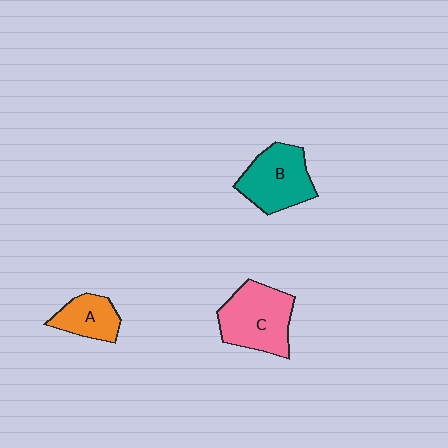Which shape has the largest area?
Shape C (pink).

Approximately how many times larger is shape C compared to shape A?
Approximately 1.7 times.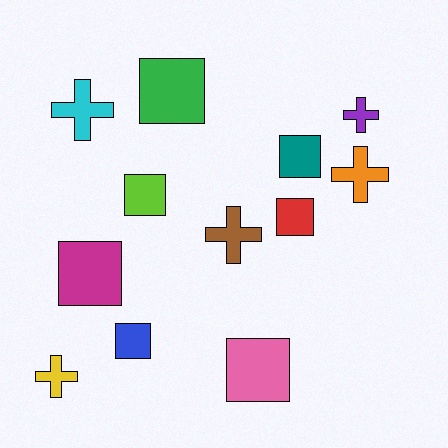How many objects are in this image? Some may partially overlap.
There are 12 objects.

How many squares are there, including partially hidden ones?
There are 7 squares.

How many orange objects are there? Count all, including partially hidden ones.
There is 1 orange object.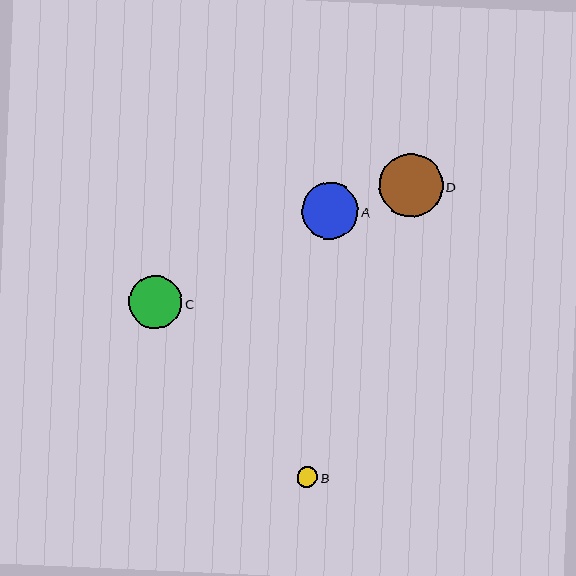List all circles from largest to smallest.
From largest to smallest: D, A, C, B.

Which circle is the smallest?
Circle B is the smallest with a size of approximately 21 pixels.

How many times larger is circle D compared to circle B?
Circle D is approximately 3.1 times the size of circle B.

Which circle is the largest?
Circle D is the largest with a size of approximately 64 pixels.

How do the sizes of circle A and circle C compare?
Circle A and circle C are approximately the same size.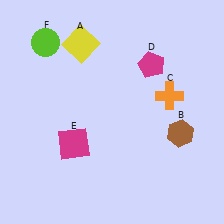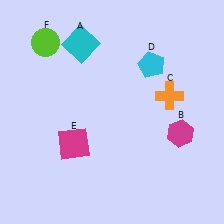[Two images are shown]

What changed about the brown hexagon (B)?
In Image 1, B is brown. In Image 2, it changed to magenta.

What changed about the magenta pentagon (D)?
In Image 1, D is magenta. In Image 2, it changed to cyan.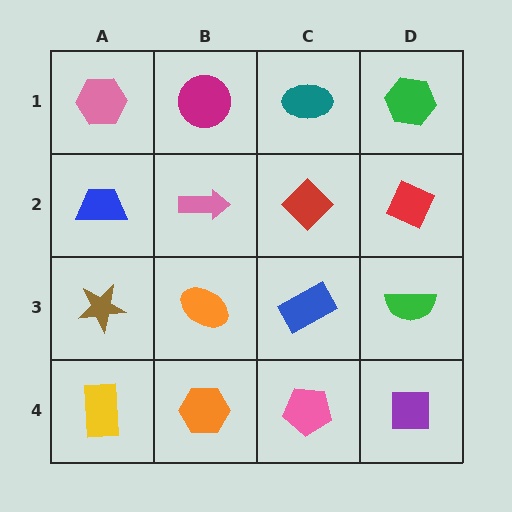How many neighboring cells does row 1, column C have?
3.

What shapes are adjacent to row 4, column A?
A brown star (row 3, column A), an orange hexagon (row 4, column B).